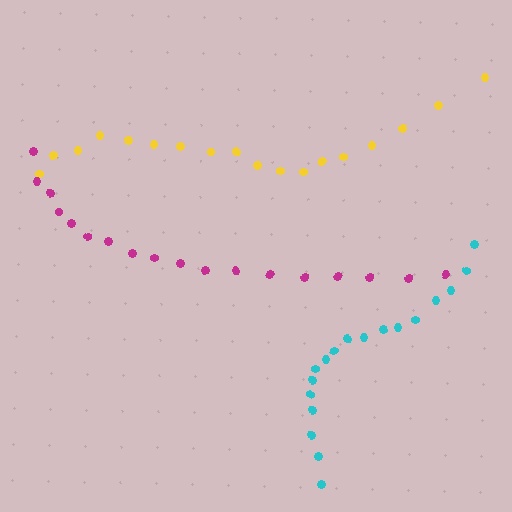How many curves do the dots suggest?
There are 3 distinct paths.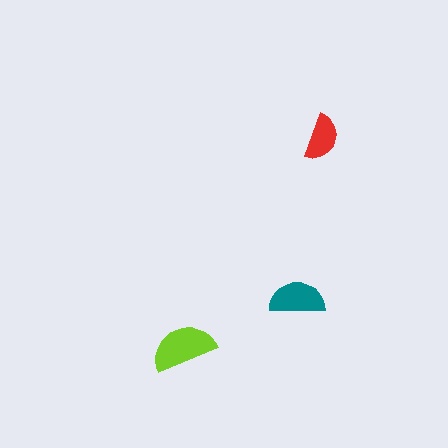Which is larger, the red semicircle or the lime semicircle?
The lime one.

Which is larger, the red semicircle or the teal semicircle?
The teal one.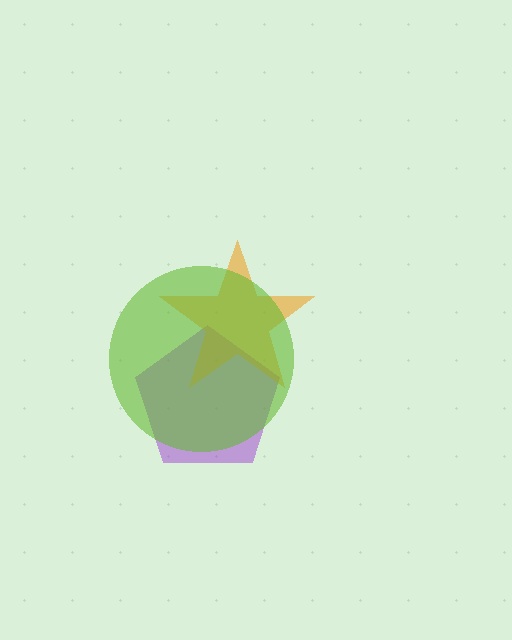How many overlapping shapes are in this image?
There are 3 overlapping shapes in the image.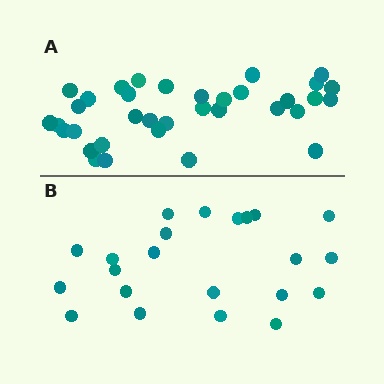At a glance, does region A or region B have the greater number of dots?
Region A (the top region) has more dots.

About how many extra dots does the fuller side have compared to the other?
Region A has approximately 15 more dots than region B.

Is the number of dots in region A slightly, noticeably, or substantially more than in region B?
Region A has substantially more. The ratio is roughly 1.6 to 1.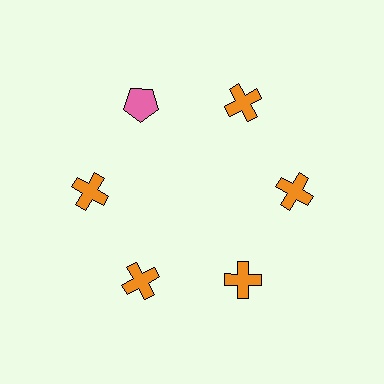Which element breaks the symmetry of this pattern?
The pink pentagon at roughly the 11 o'clock position breaks the symmetry. All other shapes are orange crosses.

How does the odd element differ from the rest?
It differs in both color (pink instead of orange) and shape (pentagon instead of cross).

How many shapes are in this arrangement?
There are 6 shapes arranged in a ring pattern.